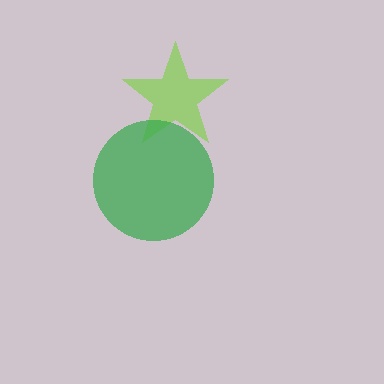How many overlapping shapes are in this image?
There are 2 overlapping shapes in the image.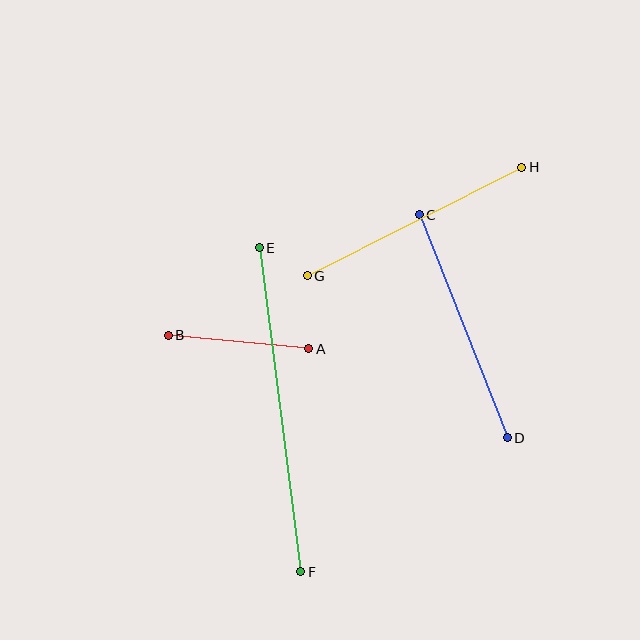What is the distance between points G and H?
The distance is approximately 240 pixels.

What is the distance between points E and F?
The distance is approximately 327 pixels.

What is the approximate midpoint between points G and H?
The midpoint is at approximately (415, 221) pixels.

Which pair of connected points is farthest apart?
Points E and F are farthest apart.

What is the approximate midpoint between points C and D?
The midpoint is at approximately (463, 326) pixels.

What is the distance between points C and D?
The distance is approximately 239 pixels.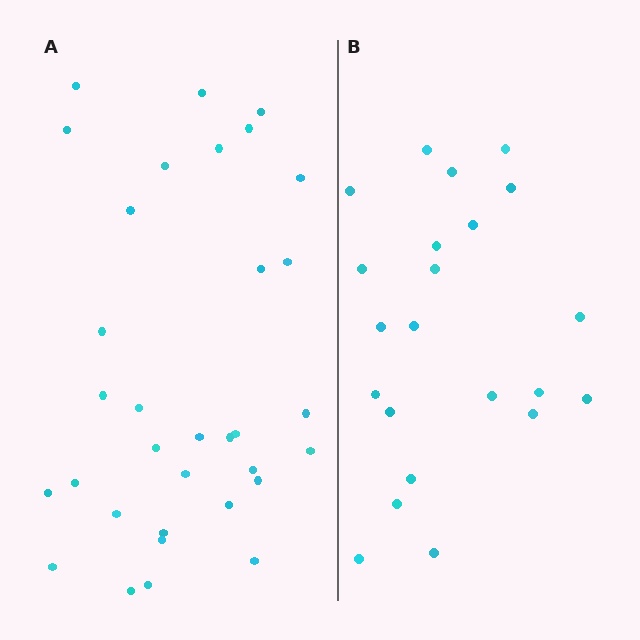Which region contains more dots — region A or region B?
Region A (the left region) has more dots.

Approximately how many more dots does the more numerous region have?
Region A has roughly 12 or so more dots than region B.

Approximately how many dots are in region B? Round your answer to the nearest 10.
About 20 dots. (The exact count is 22, which rounds to 20.)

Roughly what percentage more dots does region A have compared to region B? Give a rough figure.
About 50% more.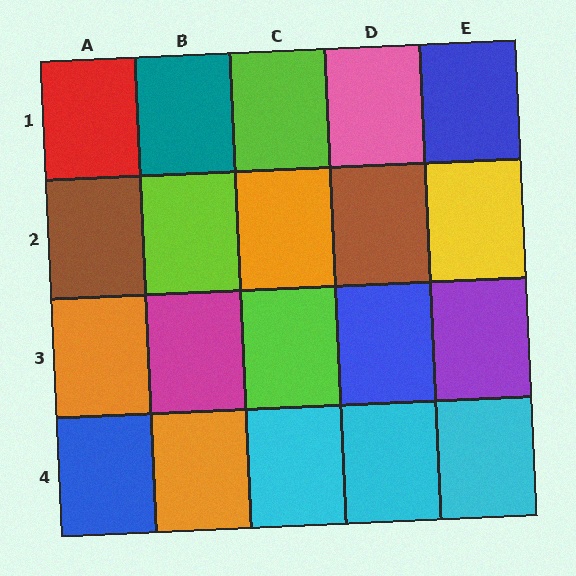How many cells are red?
1 cell is red.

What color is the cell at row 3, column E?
Purple.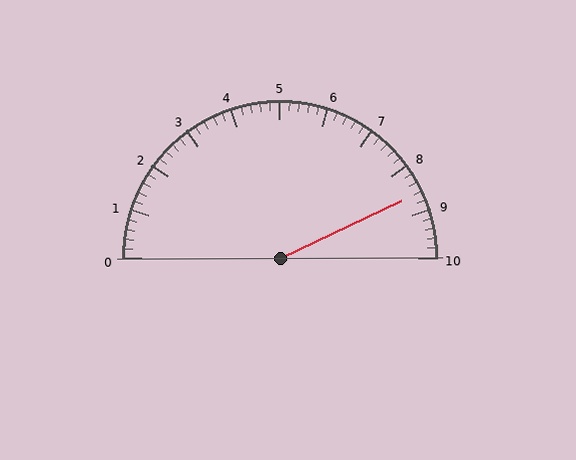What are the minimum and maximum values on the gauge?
The gauge ranges from 0 to 10.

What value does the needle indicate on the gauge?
The needle indicates approximately 8.6.